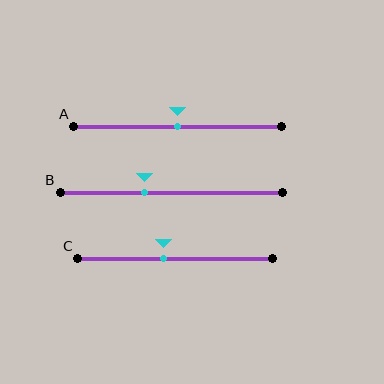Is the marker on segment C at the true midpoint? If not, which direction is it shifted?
No, the marker on segment C is shifted to the left by about 6% of the segment length.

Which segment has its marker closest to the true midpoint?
Segment A has its marker closest to the true midpoint.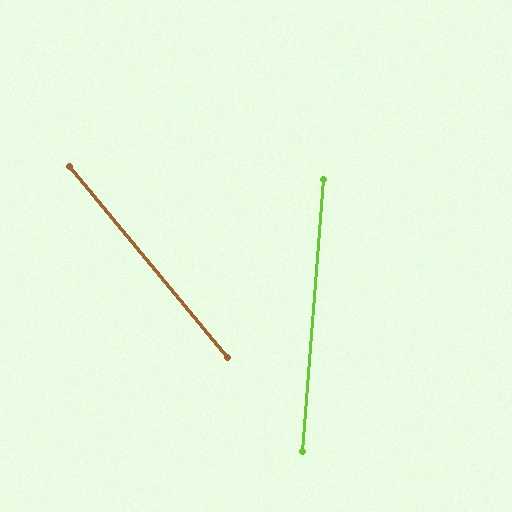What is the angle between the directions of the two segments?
Approximately 44 degrees.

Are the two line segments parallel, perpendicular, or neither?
Neither parallel nor perpendicular — they differ by about 44°.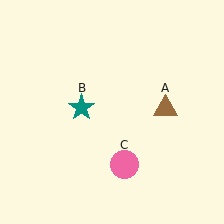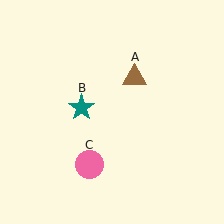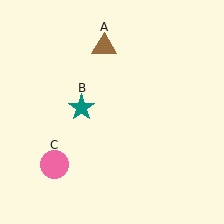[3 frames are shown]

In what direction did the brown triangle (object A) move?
The brown triangle (object A) moved up and to the left.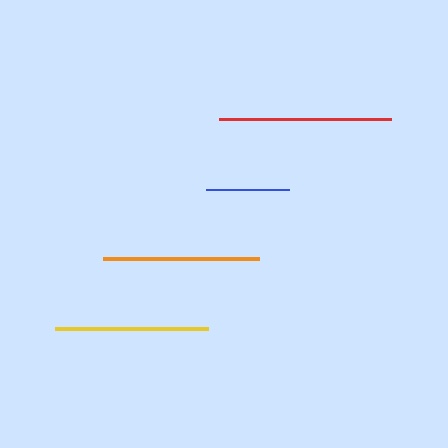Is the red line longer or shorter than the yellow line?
The red line is longer than the yellow line.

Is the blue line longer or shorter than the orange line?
The orange line is longer than the blue line.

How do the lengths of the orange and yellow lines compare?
The orange and yellow lines are approximately the same length.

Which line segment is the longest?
The red line is the longest at approximately 172 pixels.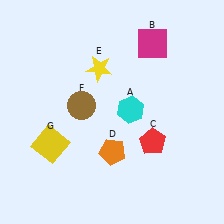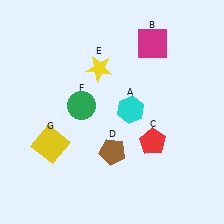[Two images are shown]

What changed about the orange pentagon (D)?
In Image 1, D is orange. In Image 2, it changed to brown.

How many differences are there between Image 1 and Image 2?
There are 2 differences between the two images.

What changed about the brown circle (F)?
In Image 1, F is brown. In Image 2, it changed to green.